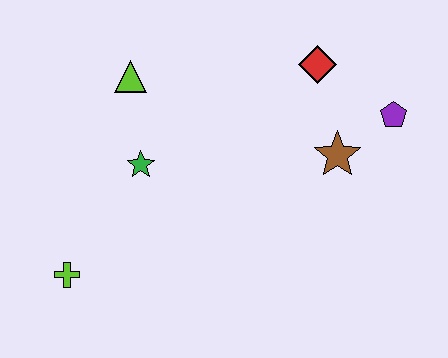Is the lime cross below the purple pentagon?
Yes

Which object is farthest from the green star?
The purple pentagon is farthest from the green star.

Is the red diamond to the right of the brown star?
No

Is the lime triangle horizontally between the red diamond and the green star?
No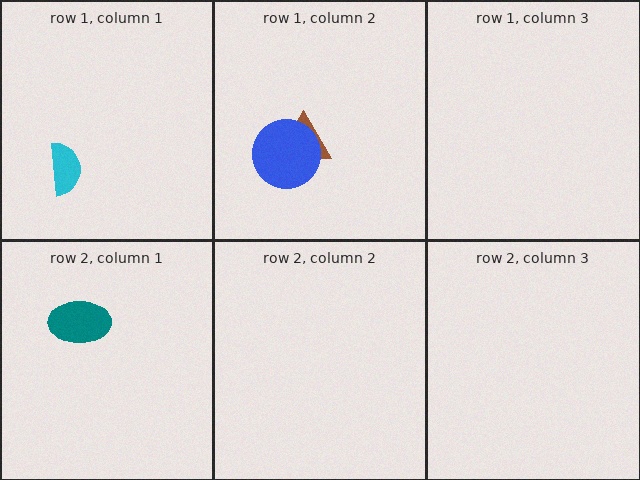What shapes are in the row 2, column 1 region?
The teal ellipse.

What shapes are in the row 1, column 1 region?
The cyan semicircle.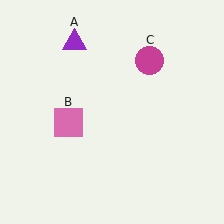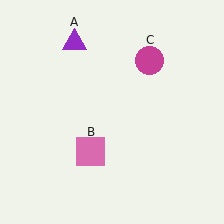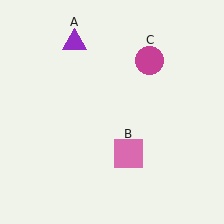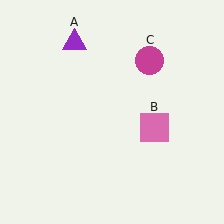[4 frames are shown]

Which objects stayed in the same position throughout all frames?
Purple triangle (object A) and magenta circle (object C) remained stationary.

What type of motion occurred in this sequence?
The pink square (object B) rotated counterclockwise around the center of the scene.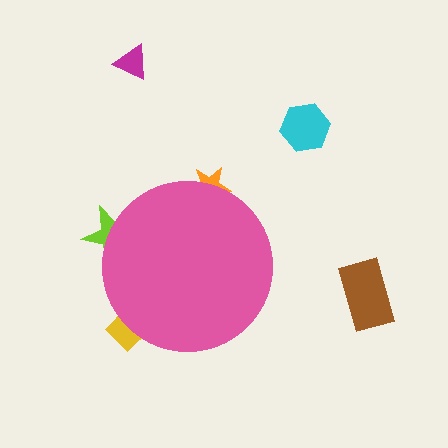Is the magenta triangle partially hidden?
No, the magenta triangle is fully visible.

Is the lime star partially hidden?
Yes, the lime star is partially hidden behind the pink circle.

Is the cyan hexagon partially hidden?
No, the cyan hexagon is fully visible.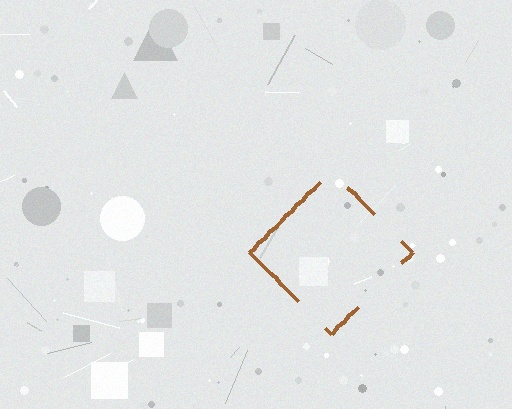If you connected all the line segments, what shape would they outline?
They would outline a diamond.